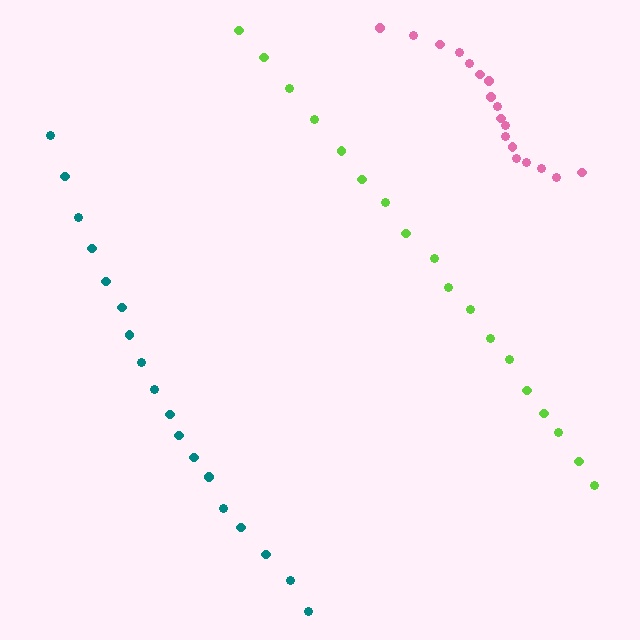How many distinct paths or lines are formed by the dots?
There are 3 distinct paths.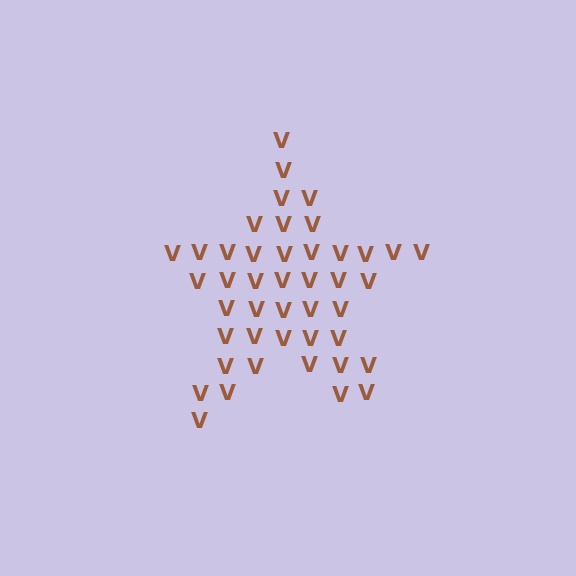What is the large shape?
The large shape is a star.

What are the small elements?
The small elements are letter V's.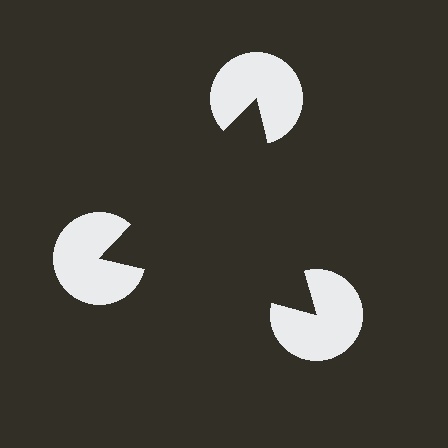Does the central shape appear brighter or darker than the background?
It typically appears slightly darker than the background, even though no actual brightness change is drawn.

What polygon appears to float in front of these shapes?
An illusory triangle — its edges are inferred from the aligned wedge cuts in the pac-man discs, not physically drawn.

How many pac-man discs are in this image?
There are 3 — one at each vertex of the illusory triangle.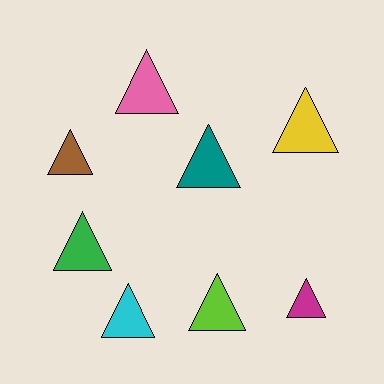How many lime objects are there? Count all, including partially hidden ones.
There is 1 lime object.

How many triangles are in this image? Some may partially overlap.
There are 8 triangles.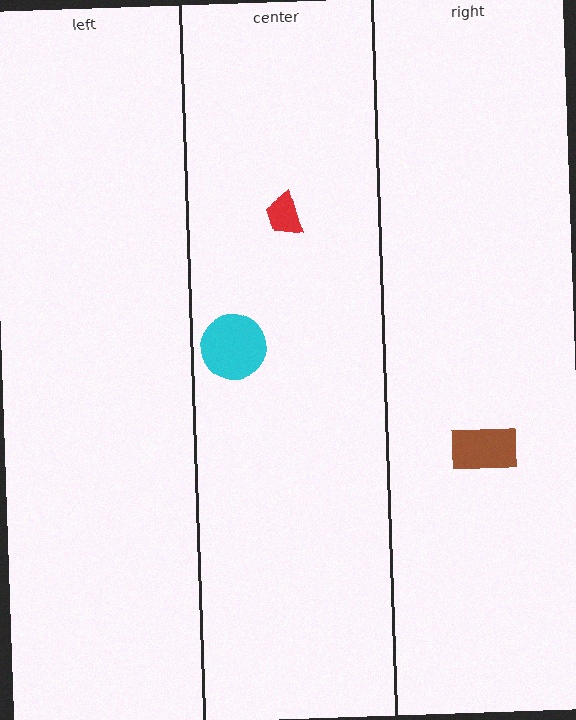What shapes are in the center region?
The red trapezoid, the cyan circle.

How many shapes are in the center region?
2.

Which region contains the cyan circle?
The center region.